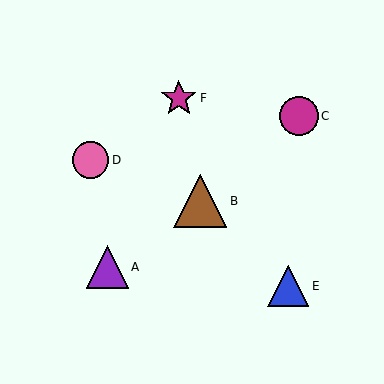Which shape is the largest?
The brown triangle (labeled B) is the largest.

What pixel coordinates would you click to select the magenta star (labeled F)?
Click at (179, 99) to select the magenta star F.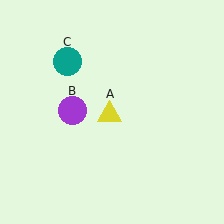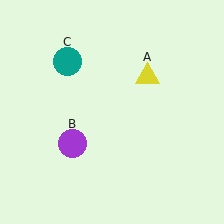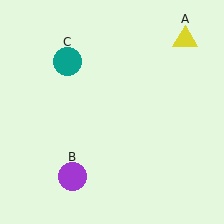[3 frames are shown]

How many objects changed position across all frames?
2 objects changed position: yellow triangle (object A), purple circle (object B).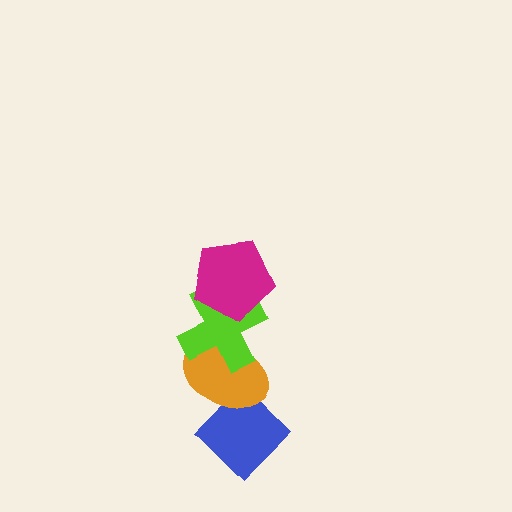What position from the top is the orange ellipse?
The orange ellipse is 3rd from the top.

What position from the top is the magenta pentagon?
The magenta pentagon is 1st from the top.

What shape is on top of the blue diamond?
The orange ellipse is on top of the blue diamond.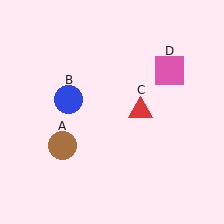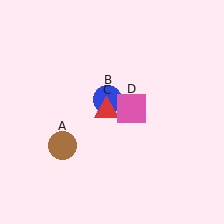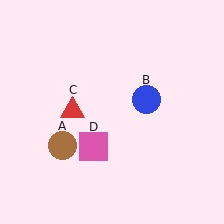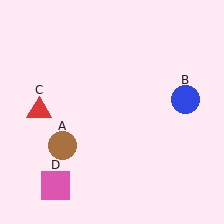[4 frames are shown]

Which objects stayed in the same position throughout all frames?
Brown circle (object A) remained stationary.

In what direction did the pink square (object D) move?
The pink square (object D) moved down and to the left.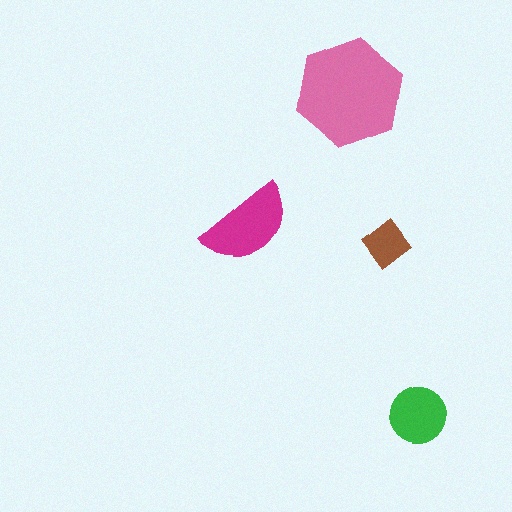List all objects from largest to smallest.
The pink hexagon, the magenta semicircle, the green circle, the brown diamond.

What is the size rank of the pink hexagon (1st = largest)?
1st.